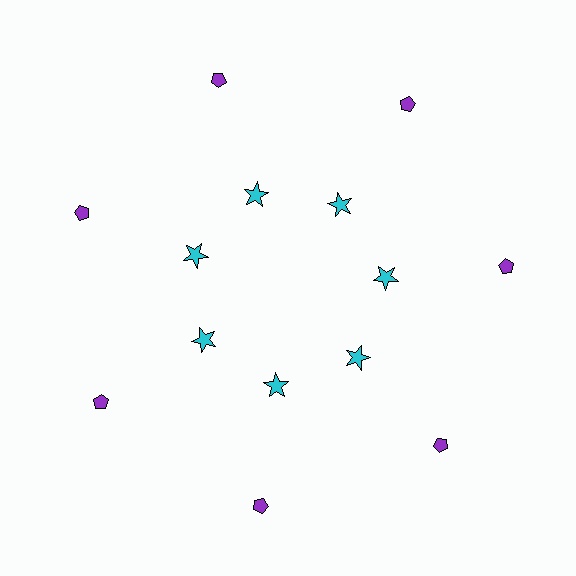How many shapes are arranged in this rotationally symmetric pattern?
There are 14 shapes, arranged in 7 groups of 2.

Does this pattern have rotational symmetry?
Yes, this pattern has 7-fold rotational symmetry. It looks the same after rotating 51 degrees around the center.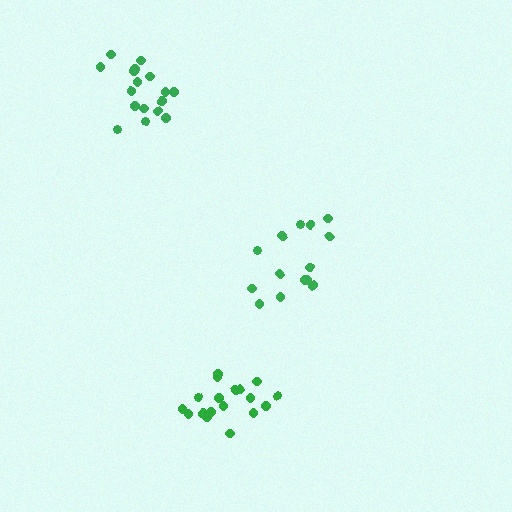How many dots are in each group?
Group 1: 17 dots, Group 2: 14 dots, Group 3: 18 dots (49 total).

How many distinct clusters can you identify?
There are 3 distinct clusters.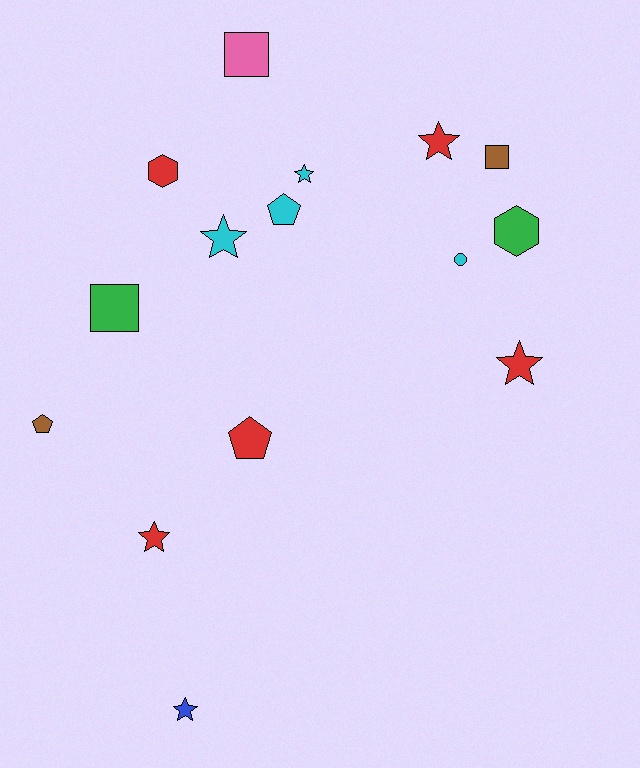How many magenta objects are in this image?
There are no magenta objects.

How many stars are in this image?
There are 6 stars.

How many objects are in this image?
There are 15 objects.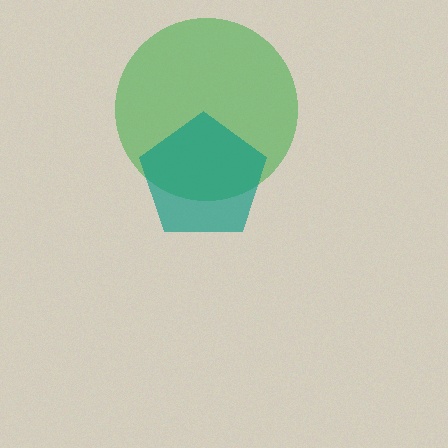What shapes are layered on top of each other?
The layered shapes are: a green circle, a teal pentagon.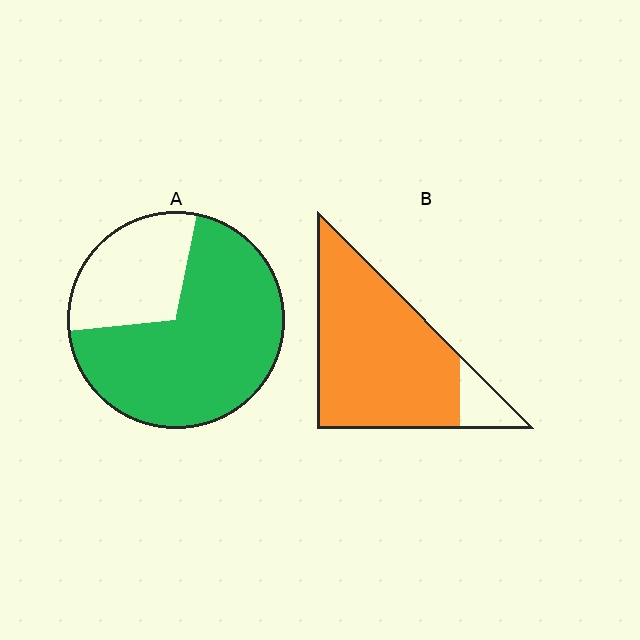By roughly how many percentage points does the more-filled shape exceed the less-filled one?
By roughly 20 percentage points (B over A).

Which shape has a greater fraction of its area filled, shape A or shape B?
Shape B.